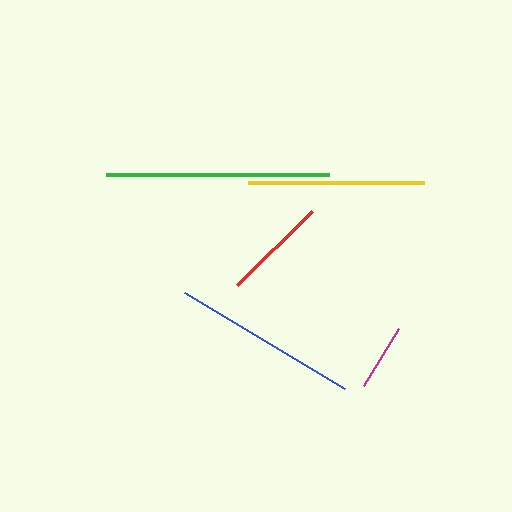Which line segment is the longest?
The green line is the longest at approximately 223 pixels.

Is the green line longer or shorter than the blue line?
The green line is longer than the blue line.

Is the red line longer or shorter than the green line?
The green line is longer than the red line.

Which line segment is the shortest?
The magenta line is the shortest at approximately 67 pixels.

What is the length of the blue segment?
The blue segment is approximately 187 pixels long.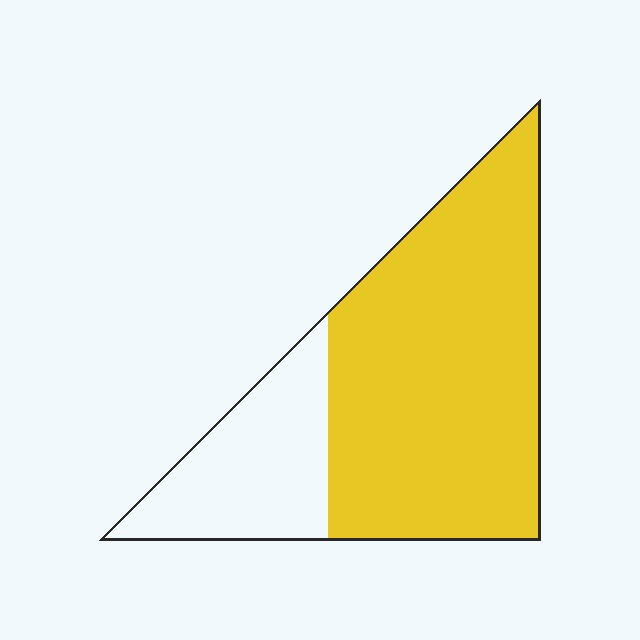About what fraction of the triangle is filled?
About three quarters (3/4).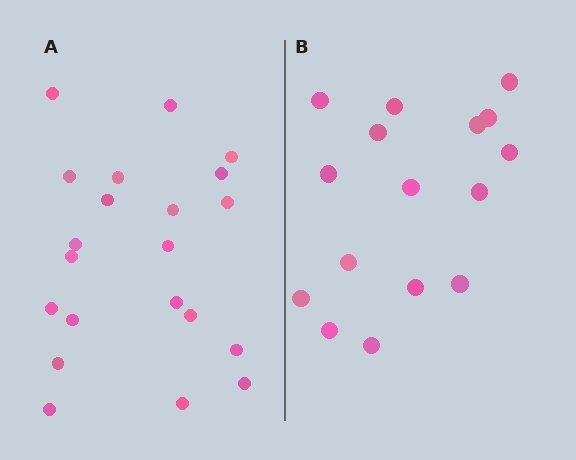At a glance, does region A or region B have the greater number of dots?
Region A (the left region) has more dots.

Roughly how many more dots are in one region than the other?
Region A has about 5 more dots than region B.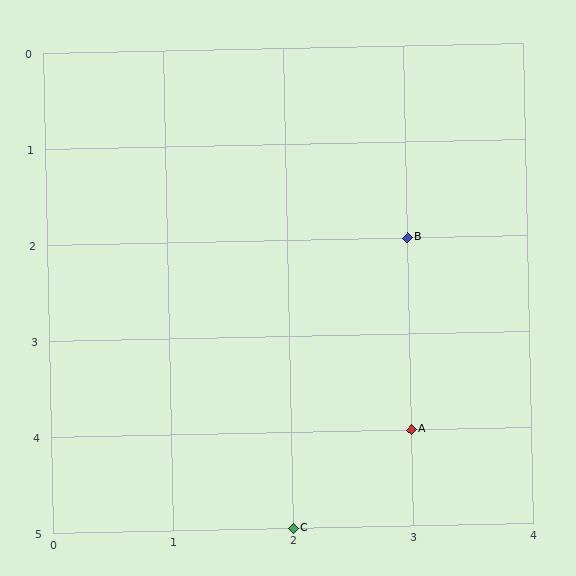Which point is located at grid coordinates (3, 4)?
Point A is at (3, 4).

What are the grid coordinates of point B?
Point B is at grid coordinates (3, 2).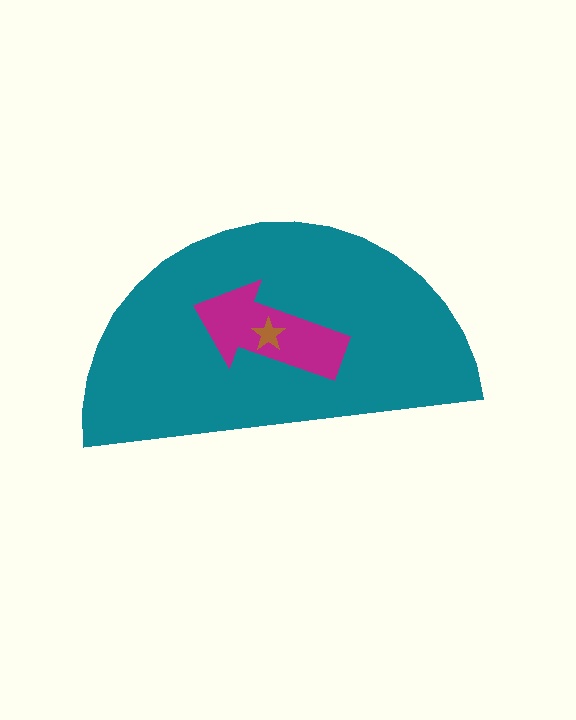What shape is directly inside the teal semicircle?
The magenta arrow.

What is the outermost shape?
The teal semicircle.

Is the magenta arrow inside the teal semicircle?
Yes.